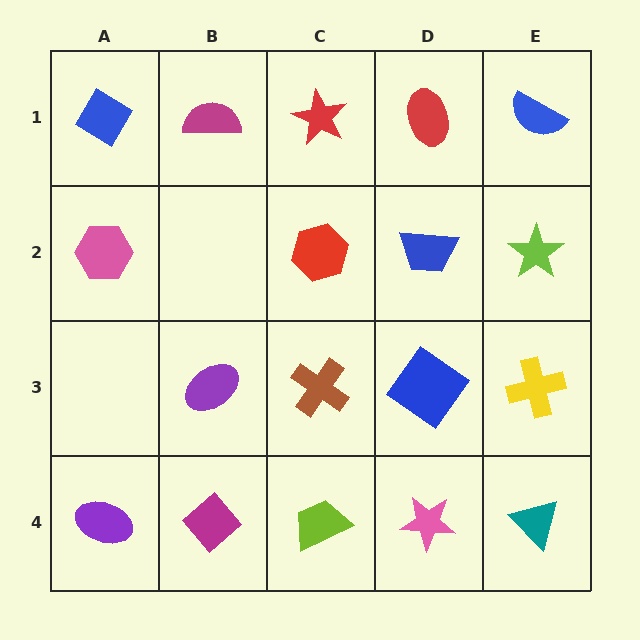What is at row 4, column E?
A teal triangle.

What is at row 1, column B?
A magenta semicircle.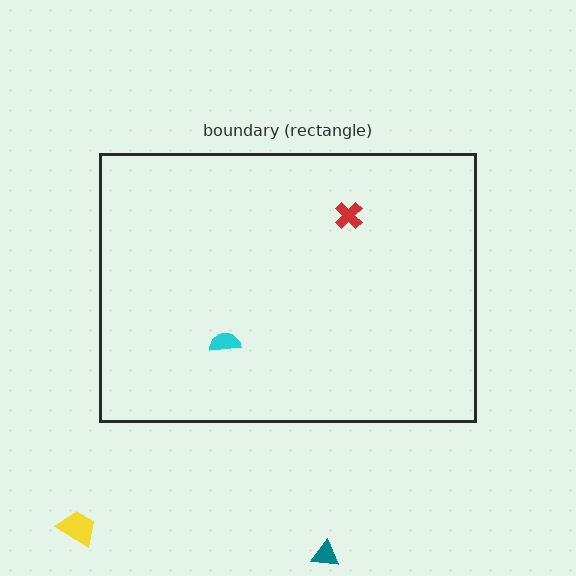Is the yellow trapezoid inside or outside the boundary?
Outside.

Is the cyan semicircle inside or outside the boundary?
Inside.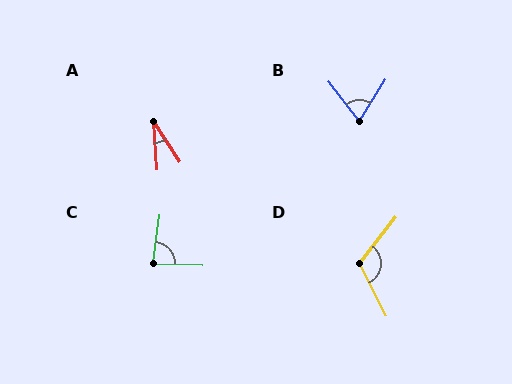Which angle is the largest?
D, at approximately 115 degrees.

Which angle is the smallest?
A, at approximately 29 degrees.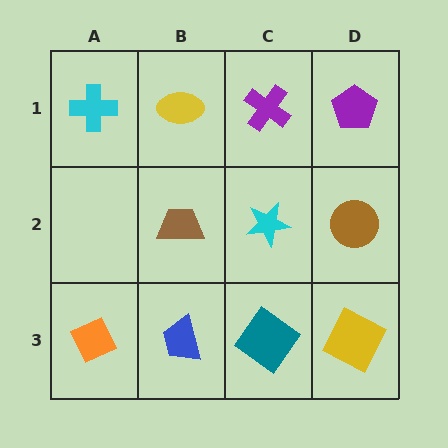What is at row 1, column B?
A yellow ellipse.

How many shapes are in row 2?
3 shapes.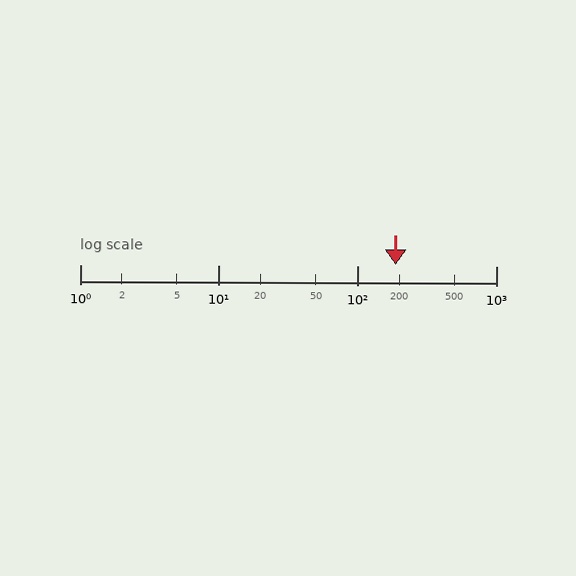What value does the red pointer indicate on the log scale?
The pointer indicates approximately 190.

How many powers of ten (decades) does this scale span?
The scale spans 3 decades, from 1 to 1000.